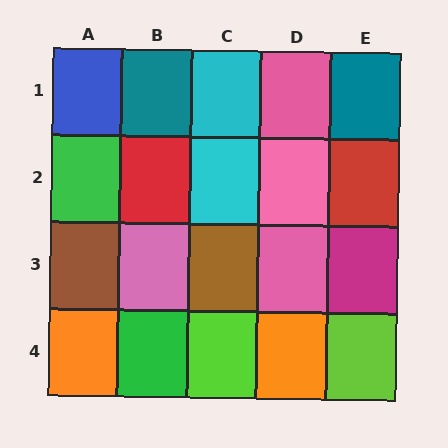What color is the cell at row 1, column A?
Blue.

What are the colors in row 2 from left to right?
Green, red, cyan, pink, red.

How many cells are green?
2 cells are green.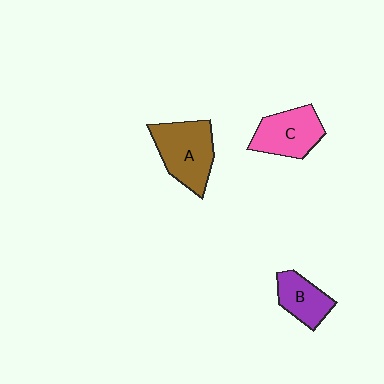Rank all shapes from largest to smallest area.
From largest to smallest: A (brown), C (pink), B (purple).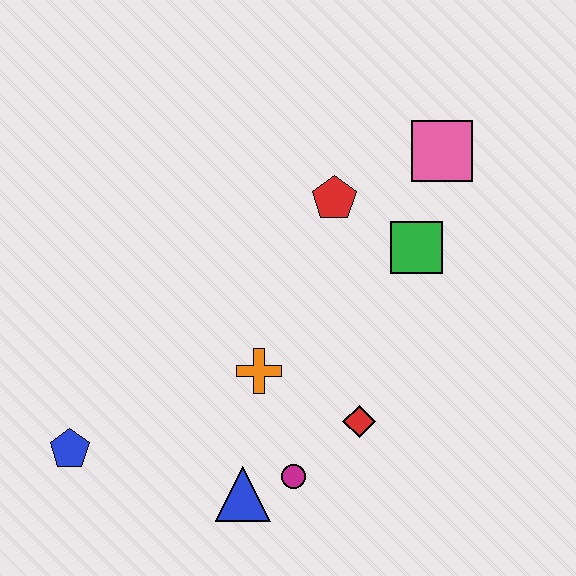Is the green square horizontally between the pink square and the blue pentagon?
Yes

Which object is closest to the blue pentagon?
The blue triangle is closest to the blue pentagon.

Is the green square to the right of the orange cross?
Yes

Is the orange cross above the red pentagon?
No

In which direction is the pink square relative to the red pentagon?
The pink square is to the right of the red pentagon.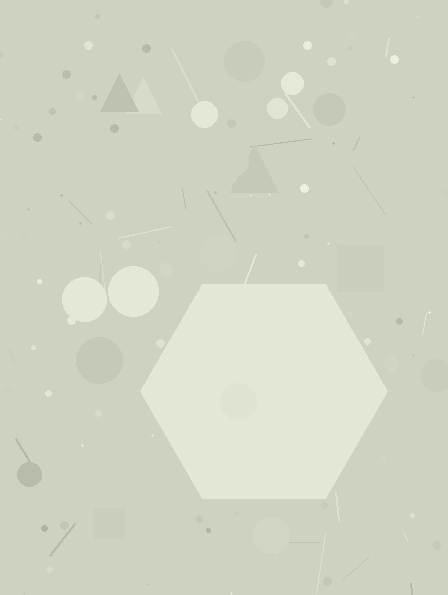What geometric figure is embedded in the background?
A hexagon is embedded in the background.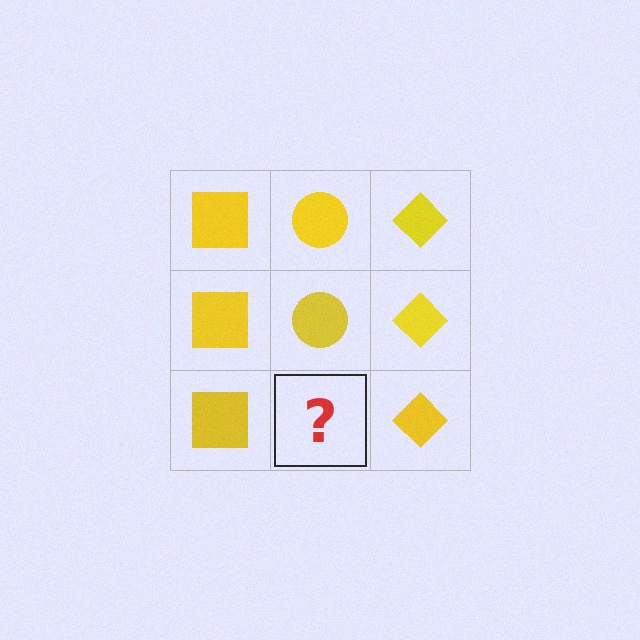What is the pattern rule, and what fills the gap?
The rule is that each column has a consistent shape. The gap should be filled with a yellow circle.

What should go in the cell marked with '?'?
The missing cell should contain a yellow circle.